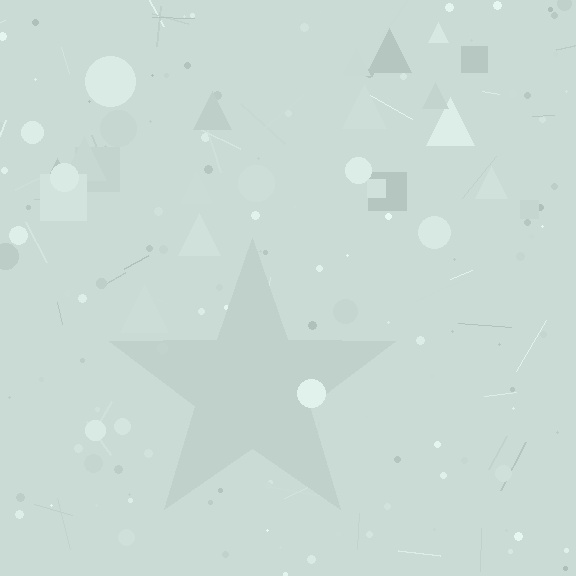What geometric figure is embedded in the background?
A star is embedded in the background.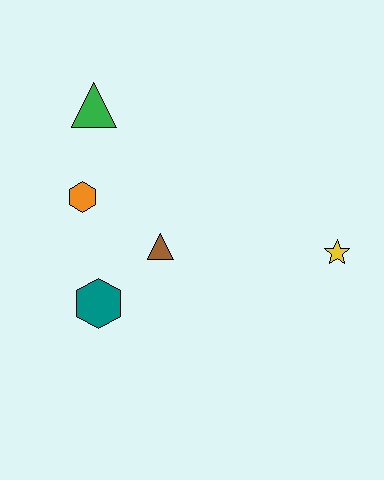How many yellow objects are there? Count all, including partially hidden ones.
There is 1 yellow object.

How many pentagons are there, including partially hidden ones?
There are no pentagons.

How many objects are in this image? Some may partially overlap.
There are 5 objects.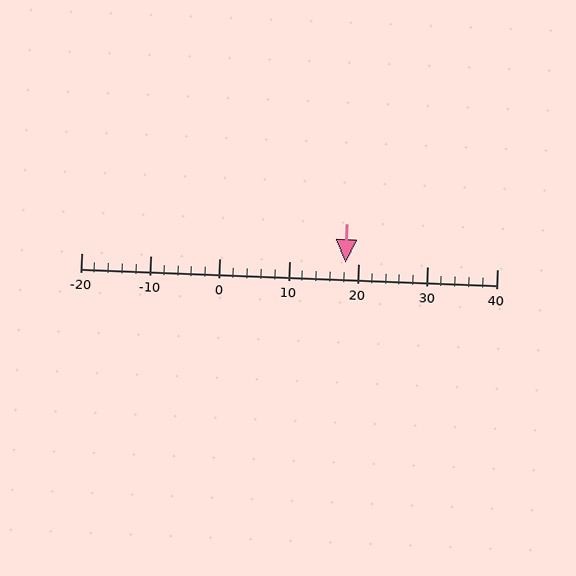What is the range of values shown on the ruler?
The ruler shows values from -20 to 40.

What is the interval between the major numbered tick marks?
The major tick marks are spaced 10 units apart.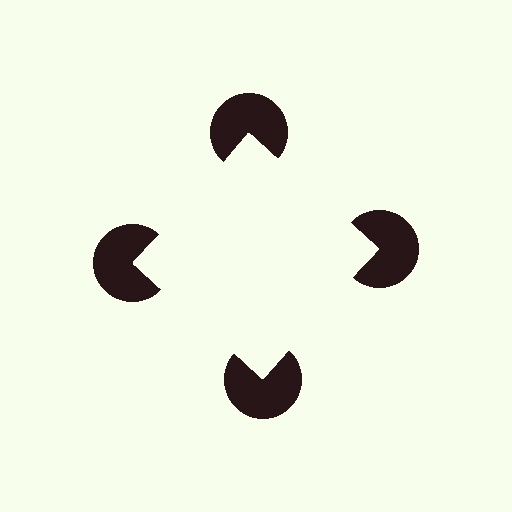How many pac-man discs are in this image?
There are 4 — one at each vertex of the illusory square.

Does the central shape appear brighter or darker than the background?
It typically appears slightly brighter than the background, even though no actual brightness change is drawn.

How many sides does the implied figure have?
4 sides.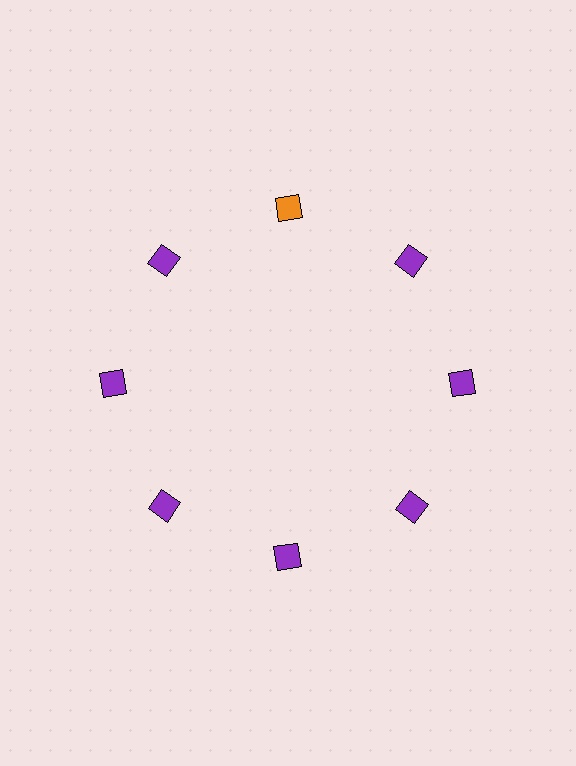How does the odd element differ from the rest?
It has a different color: orange instead of purple.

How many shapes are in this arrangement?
There are 8 shapes arranged in a ring pattern.